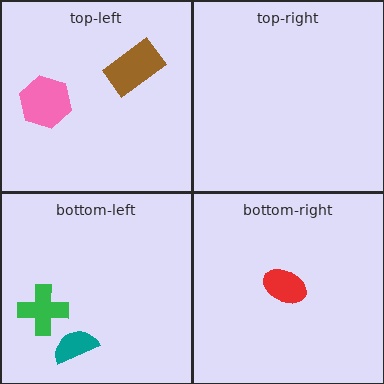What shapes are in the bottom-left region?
The teal semicircle, the green cross.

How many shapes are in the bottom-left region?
2.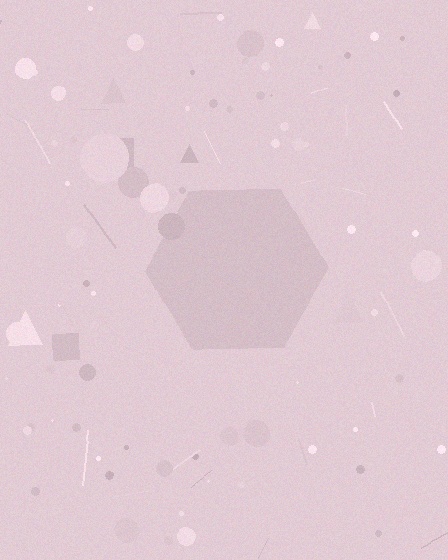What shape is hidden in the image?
A hexagon is hidden in the image.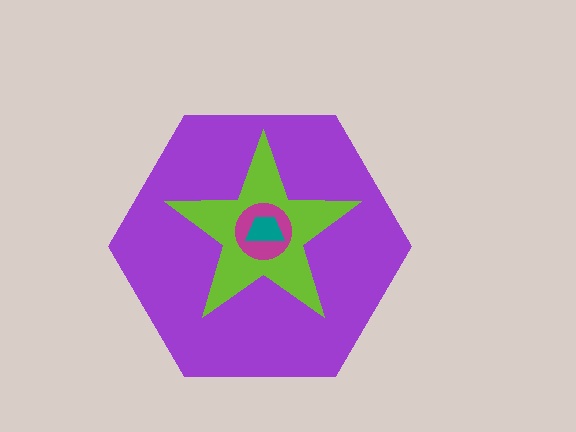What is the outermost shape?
The purple hexagon.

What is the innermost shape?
The teal trapezoid.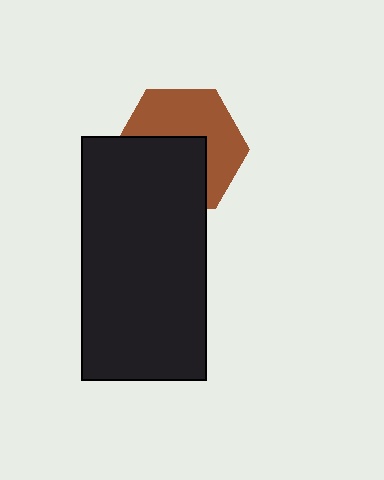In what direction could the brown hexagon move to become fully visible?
The brown hexagon could move up. That would shift it out from behind the black rectangle entirely.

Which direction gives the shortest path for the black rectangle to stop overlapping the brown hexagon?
Moving down gives the shortest separation.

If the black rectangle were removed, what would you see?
You would see the complete brown hexagon.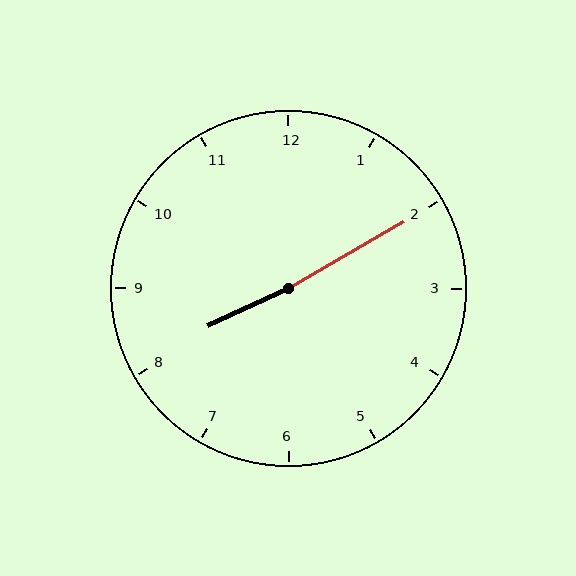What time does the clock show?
8:10.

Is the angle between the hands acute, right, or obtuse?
It is obtuse.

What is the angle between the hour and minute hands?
Approximately 175 degrees.